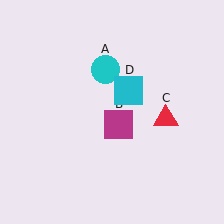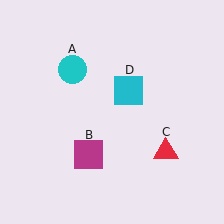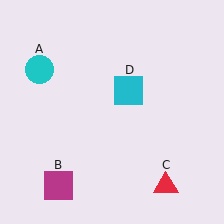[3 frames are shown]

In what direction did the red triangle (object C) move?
The red triangle (object C) moved down.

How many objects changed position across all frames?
3 objects changed position: cyan circle (object A), magenta square (object B), red triangle (object C).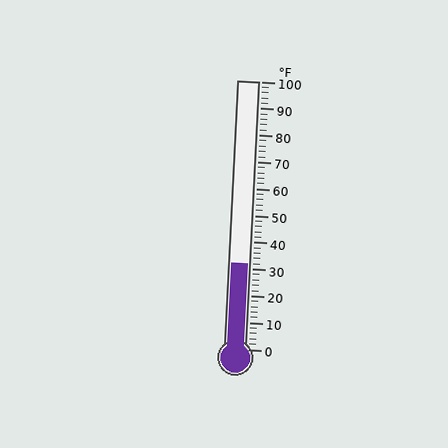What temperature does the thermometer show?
The thermometer shows approximately 32°F.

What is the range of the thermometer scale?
The thermometer scale ranges from 0°F to 100°F.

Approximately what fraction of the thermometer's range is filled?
The thermometer is filled to approximately 30% of its range.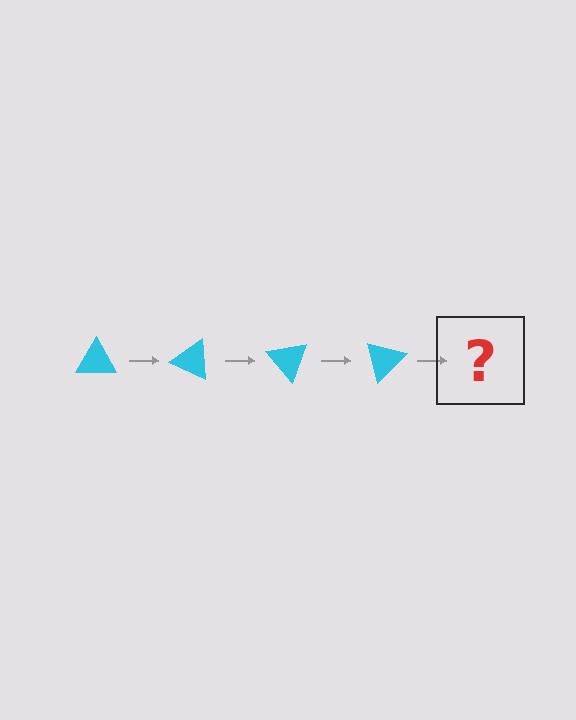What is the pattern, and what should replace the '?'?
The pattern is that the triangle rotates 25 degrees each step. The '?' should be a cyan triangle rotated 100 degrees.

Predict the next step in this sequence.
The next step is a cyan triangle rotated 100 degrees.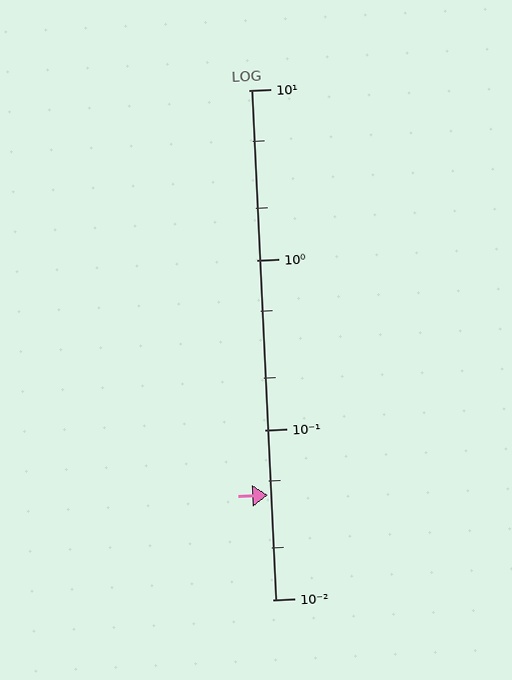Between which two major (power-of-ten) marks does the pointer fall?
The pointer is between 0.01 and 0.1.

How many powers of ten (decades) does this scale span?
The scale spans 3 decades, from 0.01 to 10.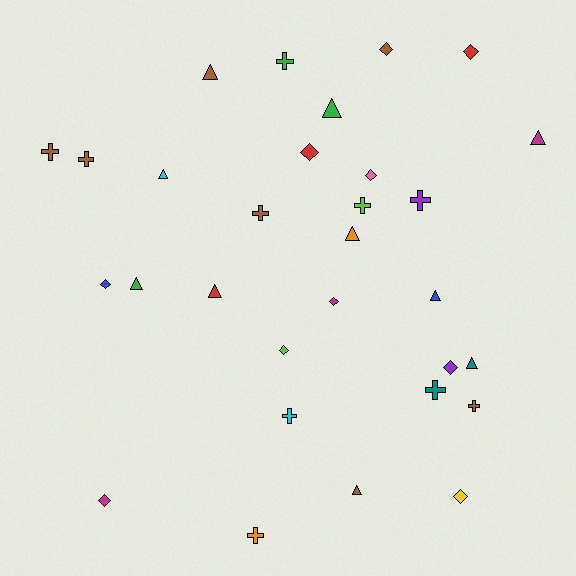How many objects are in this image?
There are 30 objects.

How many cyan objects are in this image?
There are 2 cyan objects.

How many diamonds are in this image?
There are 10 diamonds.